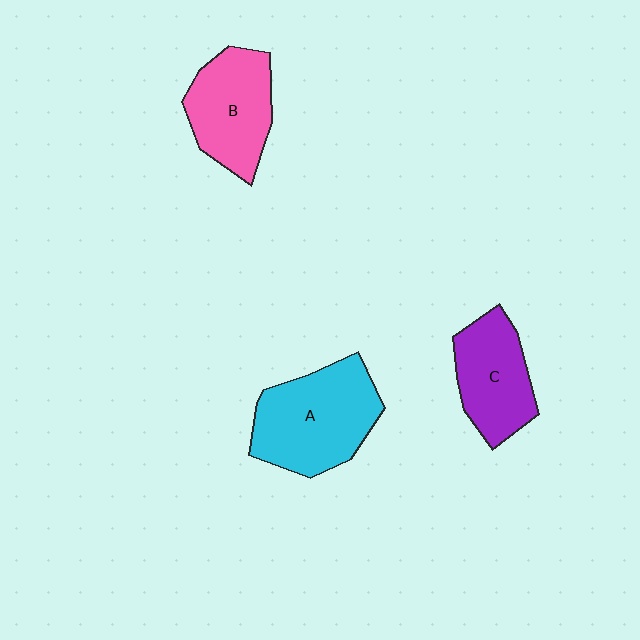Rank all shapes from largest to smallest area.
From largest to smallest: A (cyan), B (pink), C (purple).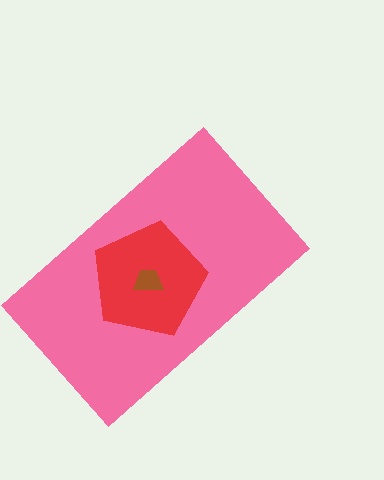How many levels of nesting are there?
3.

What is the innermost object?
The brown trapezoid.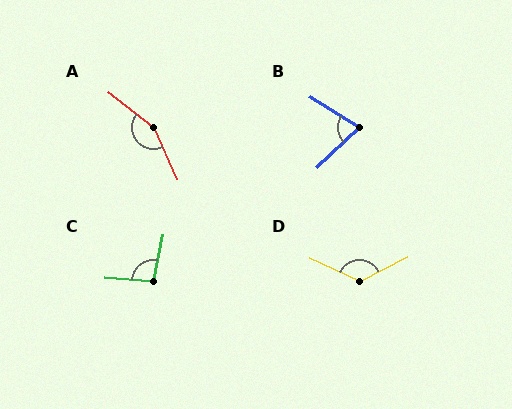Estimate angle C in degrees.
Approximately 96 degrees.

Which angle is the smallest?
B, at approximately 76 degrees.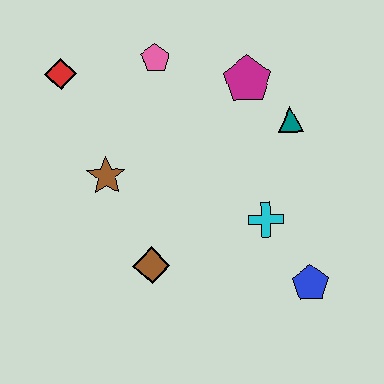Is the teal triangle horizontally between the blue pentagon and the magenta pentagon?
Yes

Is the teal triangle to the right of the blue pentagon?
No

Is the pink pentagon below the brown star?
No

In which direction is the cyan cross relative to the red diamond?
The cyan cross is to the right of the red diamond.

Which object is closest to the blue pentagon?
The cyan cross is closest to the blue pentagon.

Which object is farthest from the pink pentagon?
The blue pentagon is farthest from the pink pentagon.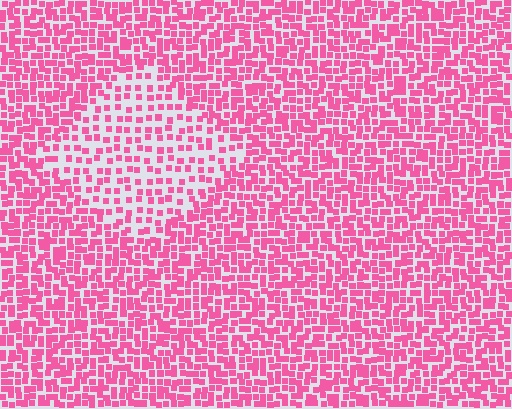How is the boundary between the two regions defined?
The boundary is defined by a change in element density (approximately 1.9x ratio). All elements are the same color, size, and shape.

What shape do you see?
I see a diamond.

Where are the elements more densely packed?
The elements are more densely packed outside the diamond boundary.